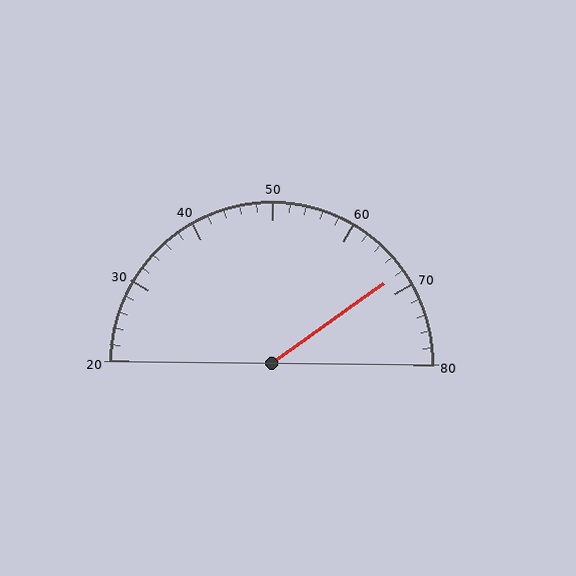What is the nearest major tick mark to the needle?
The nearest major tick mark is 70.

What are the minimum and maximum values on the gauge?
The gauge ranges from 20 to 80.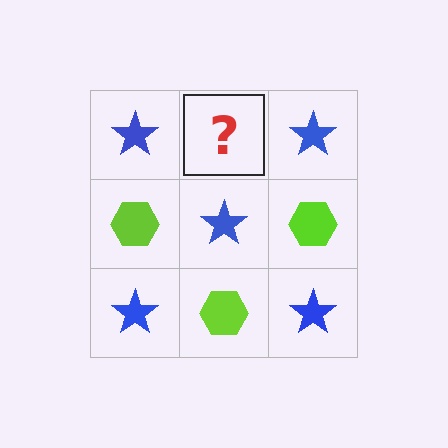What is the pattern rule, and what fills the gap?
The rule is that it alternates blue star and lime hexagon in a checkerboard pattern. The gap should be filled with a lime hexagon.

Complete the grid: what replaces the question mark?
The question mark should be replaced with a lime hexagon.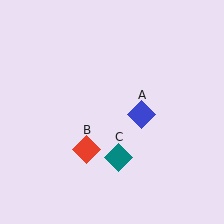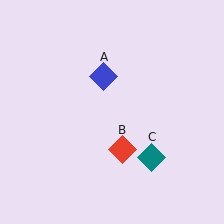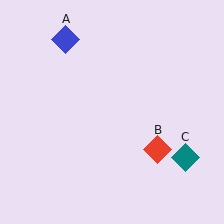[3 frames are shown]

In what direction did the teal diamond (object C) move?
The teal diamond (object C) moved right.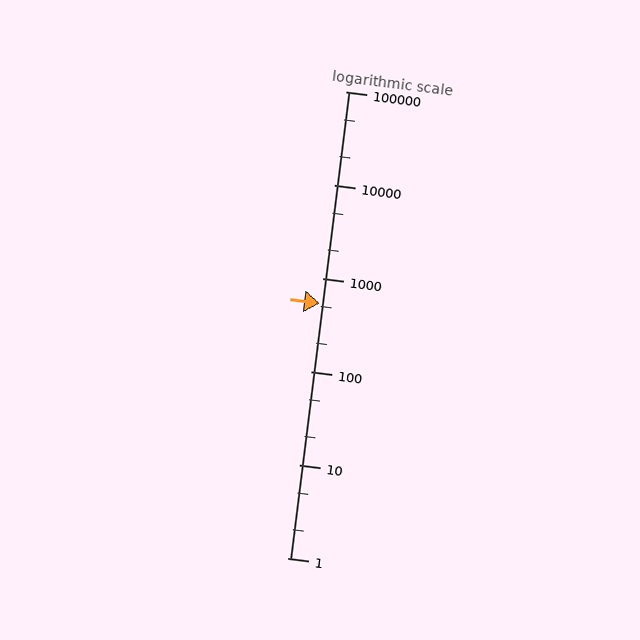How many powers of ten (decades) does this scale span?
The scale spans 5 decades, from 1 to 100000.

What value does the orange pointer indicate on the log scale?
The pointer indicates approximately 540.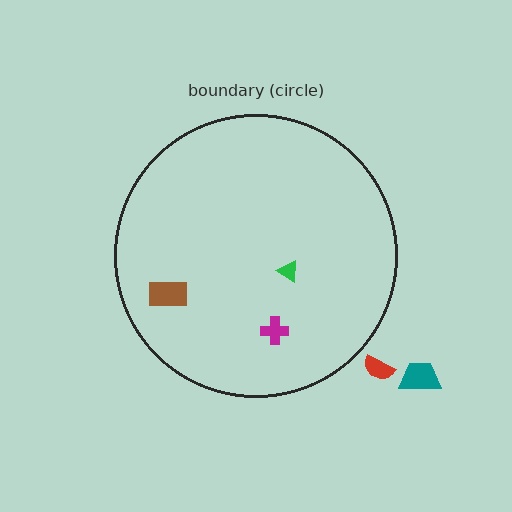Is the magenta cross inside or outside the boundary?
Inside.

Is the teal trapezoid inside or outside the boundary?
Outside.